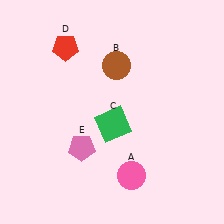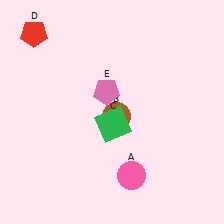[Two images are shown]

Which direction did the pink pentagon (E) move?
The pink pentagon (E) moved up.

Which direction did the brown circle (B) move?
The brown circle (B) moved down.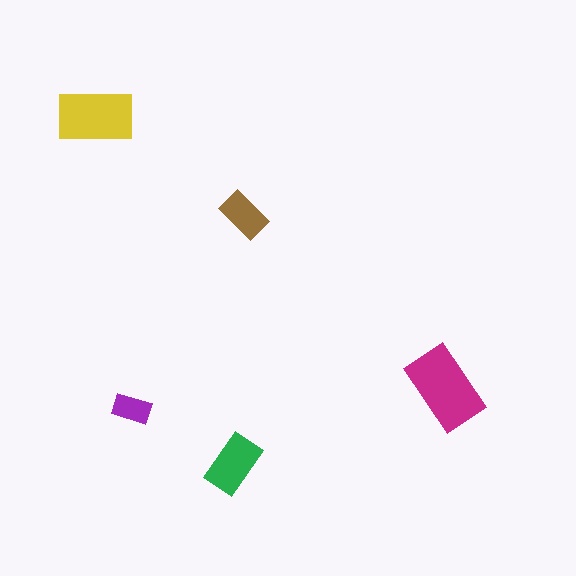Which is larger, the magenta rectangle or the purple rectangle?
The magenta one.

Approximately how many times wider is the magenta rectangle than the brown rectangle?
About 1.5 times wider.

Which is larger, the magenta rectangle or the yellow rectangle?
The magenta one.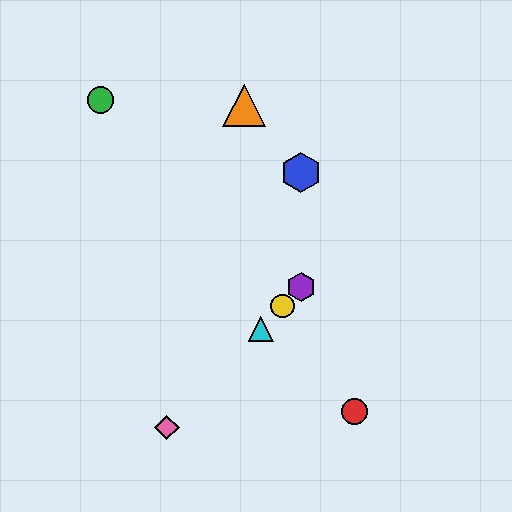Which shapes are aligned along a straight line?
The yellow circle, the purple hexagon, the cyan triangle, the pink diamond are aligned along a straight line.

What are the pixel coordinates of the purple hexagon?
The purple hexagon is at (301, 287).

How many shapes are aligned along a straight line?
4 shapes (the yellow circle, the purple hexagon, the cyan triangle, the pink diamond) are aligned along a straight line.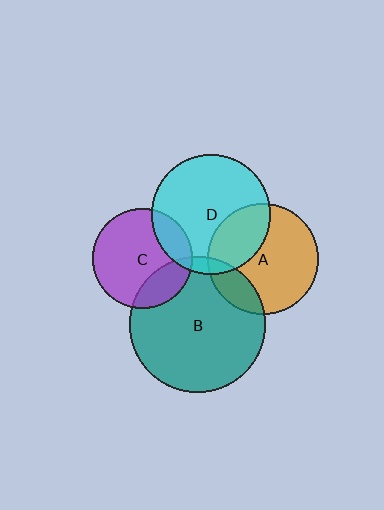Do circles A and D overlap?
Yes.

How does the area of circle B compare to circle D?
Approximately 1.3 times.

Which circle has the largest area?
Circle B (teal).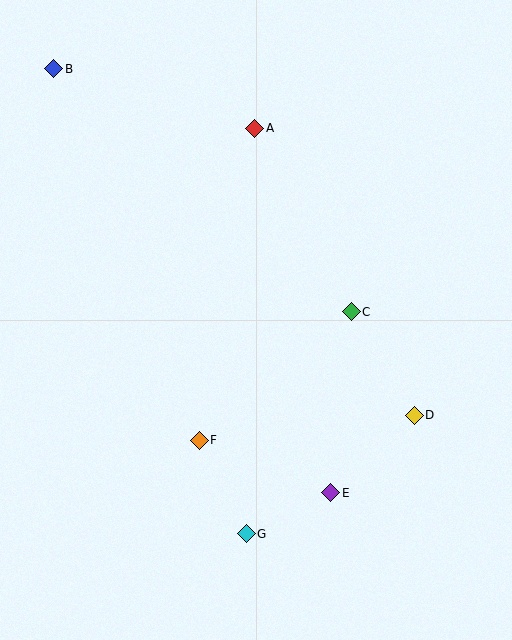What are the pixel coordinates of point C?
Point C is at (351, 312).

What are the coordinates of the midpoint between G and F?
The midpoint between G and F is at (223, 487).